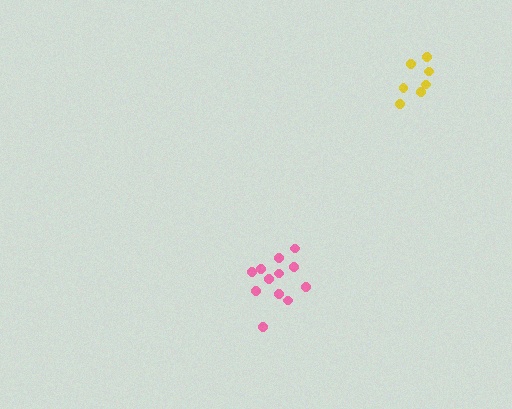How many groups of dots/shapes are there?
There are 2 groups.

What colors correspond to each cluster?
The clusters are colored: yellow, pink.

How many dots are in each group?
Group 1: 7 dots, Group 2: 12 dots (19 total).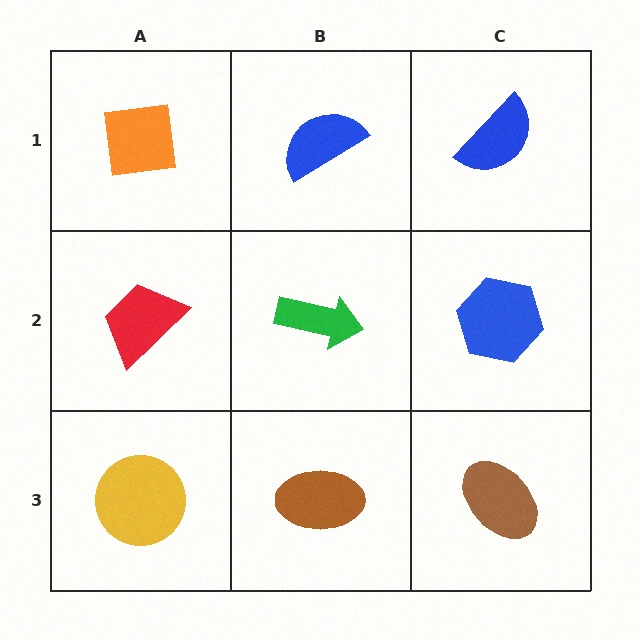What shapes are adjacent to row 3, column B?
A green arrow (row 2, column B), a yellow circle (row 3, column A), a brown ellipse (row 3, column C).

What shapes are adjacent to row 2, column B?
A blue semicircle (row 1, column B), a brown ellipse (row 3, column B), a red trapezoid (row 2, column A), a blue hexagon (row 2, column C).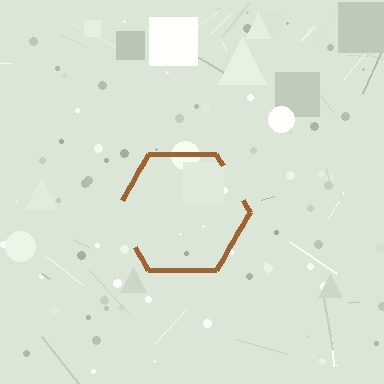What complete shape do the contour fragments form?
The contour fragments form a hexagon.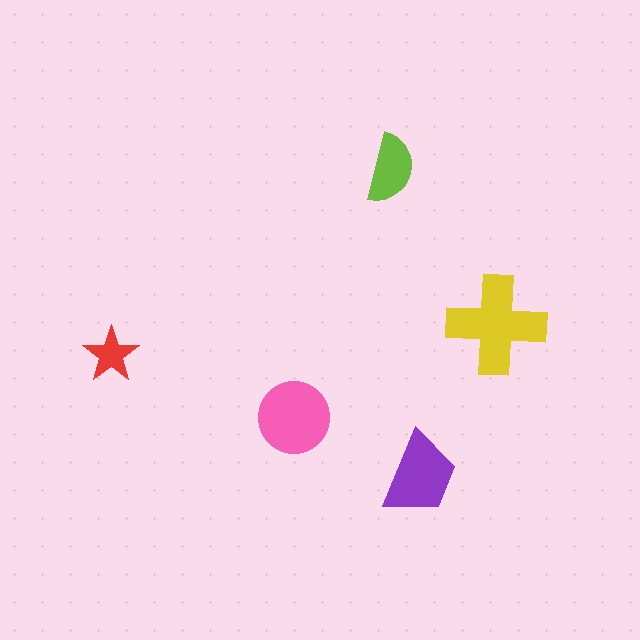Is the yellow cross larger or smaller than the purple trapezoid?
Larger.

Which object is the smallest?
The red star.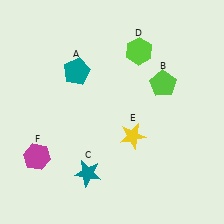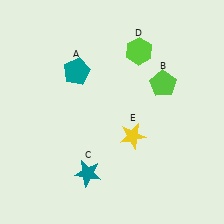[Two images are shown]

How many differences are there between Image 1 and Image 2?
There is 1 difference between the two images.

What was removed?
The magenta hexagon (F) was removed in Image 2.